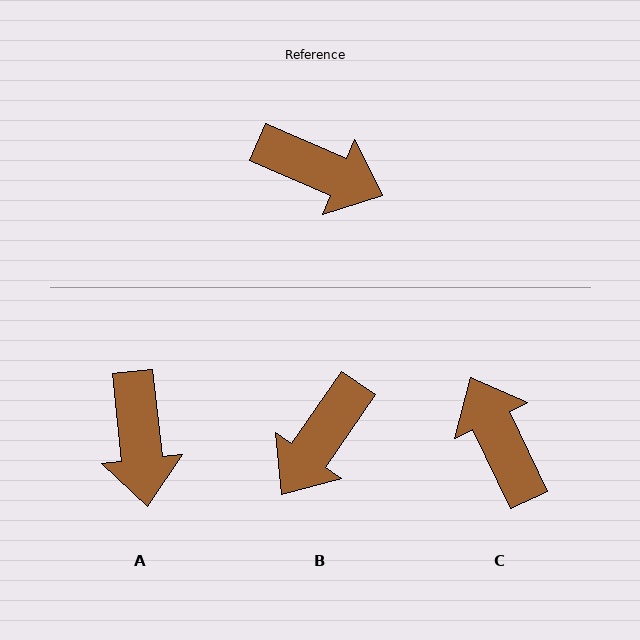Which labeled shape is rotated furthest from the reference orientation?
C, about 139 degrees away.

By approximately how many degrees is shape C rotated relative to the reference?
Approximately 139 degrees counter-clockwise.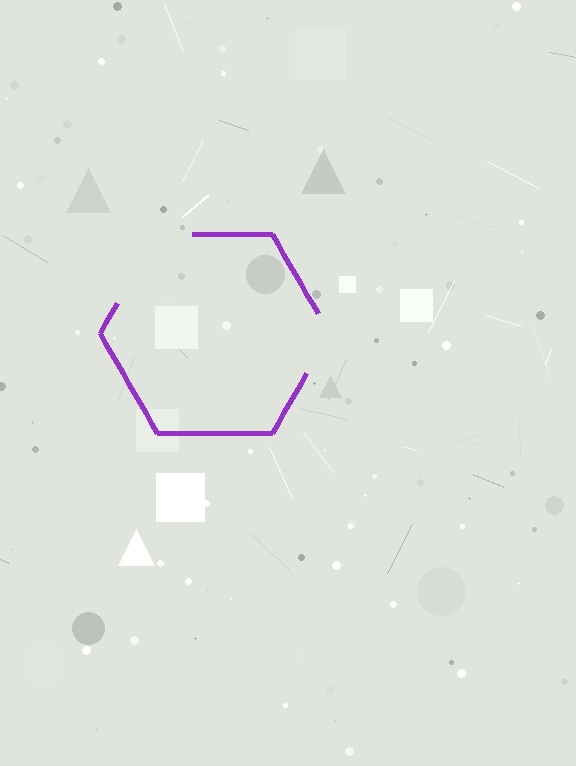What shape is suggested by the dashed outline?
The dashed outline suggests a hexagon.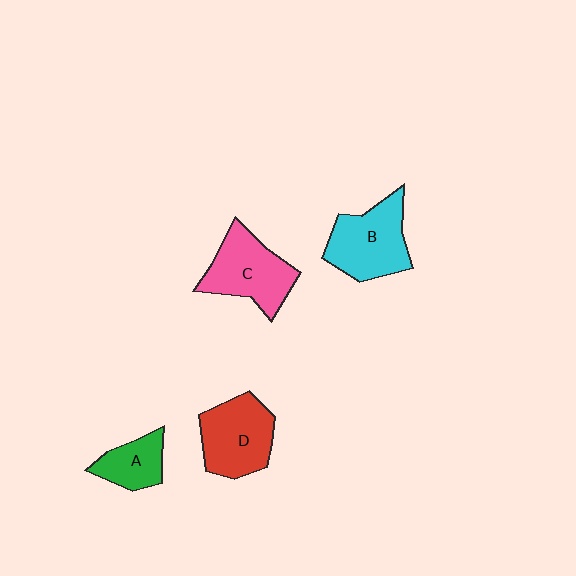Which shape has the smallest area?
Shape A (green).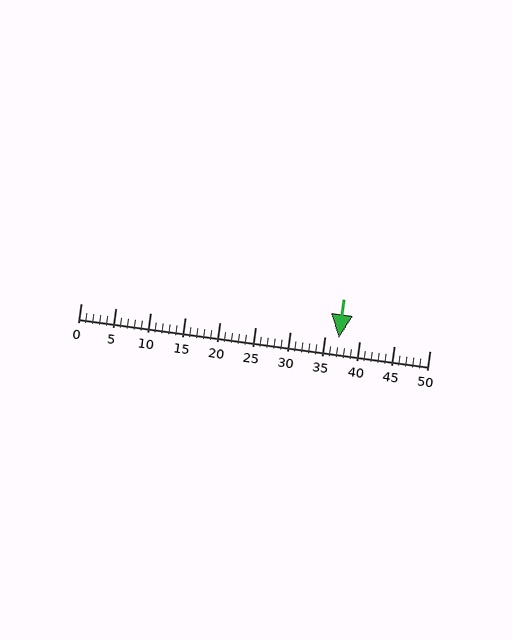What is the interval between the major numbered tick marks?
The major tick marks are spaced 5 units apart.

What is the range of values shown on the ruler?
The ruler shows values from 0 to 50.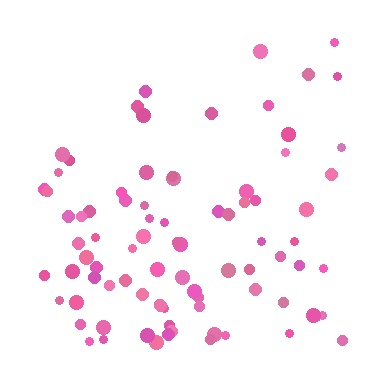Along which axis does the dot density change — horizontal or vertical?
Vertical.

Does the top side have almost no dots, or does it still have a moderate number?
Still a moderate number, just noticeably fewer than the bottom.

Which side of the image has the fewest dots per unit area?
The top.